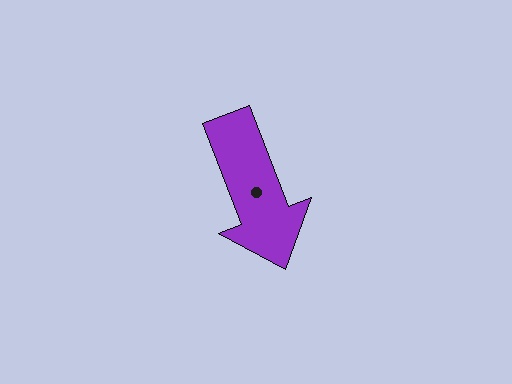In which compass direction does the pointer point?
South.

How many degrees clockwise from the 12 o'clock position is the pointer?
Approximately 159 degrees.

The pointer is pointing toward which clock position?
Roughly 5 o'clock.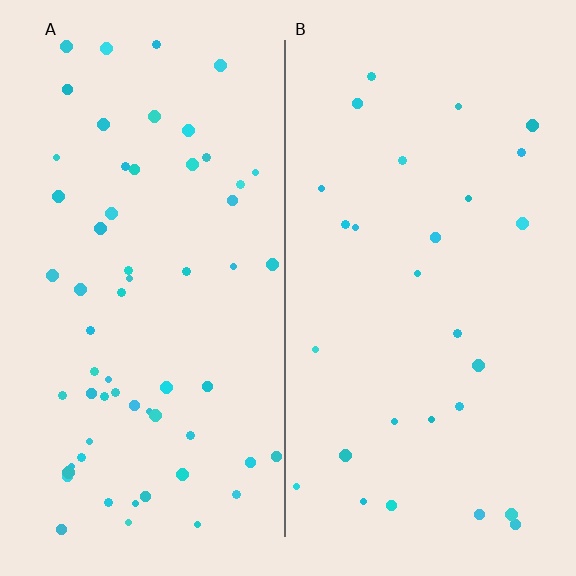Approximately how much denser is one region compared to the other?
Approximately 2.2× — region A over region B.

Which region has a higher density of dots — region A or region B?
A (the left).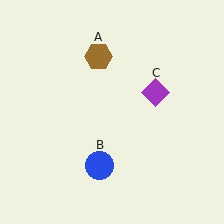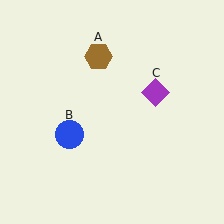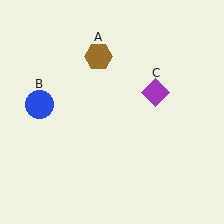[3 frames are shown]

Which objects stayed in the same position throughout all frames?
Brown hexagon (object A) and purple diamond (object C) remained stationary.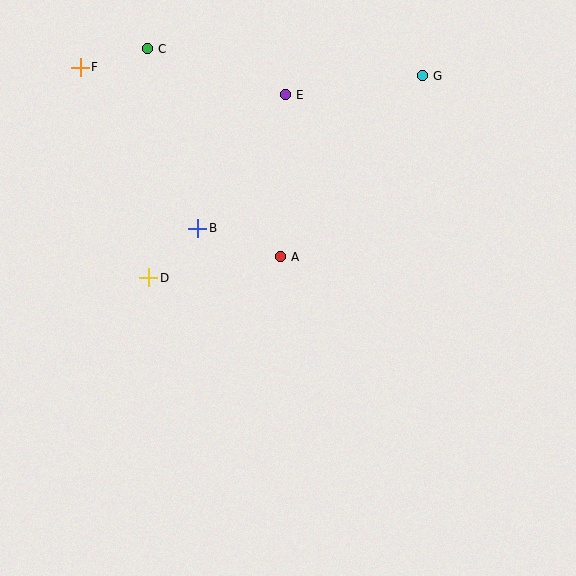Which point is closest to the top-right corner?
Point G is closest to the top-right corner.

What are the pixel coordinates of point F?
Point F is at (80, 67).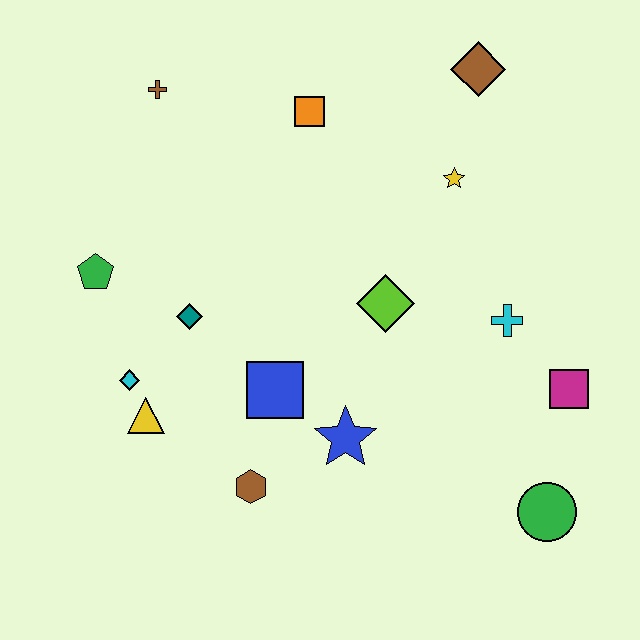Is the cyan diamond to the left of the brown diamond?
Yes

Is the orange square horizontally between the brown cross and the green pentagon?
No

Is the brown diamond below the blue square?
No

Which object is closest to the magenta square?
The cyan cross is closest to the magenta square.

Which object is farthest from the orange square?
The green circle is farthest from the orange square.